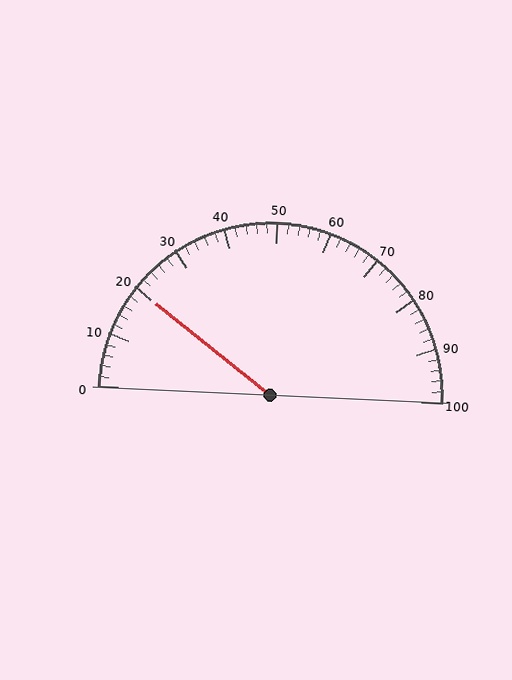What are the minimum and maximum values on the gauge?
The gauge ranges from 0 to 100.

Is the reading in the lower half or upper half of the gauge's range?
The reading is in the lower half of the range (0 to 100).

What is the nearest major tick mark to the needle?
The nearest major tick mark is 20.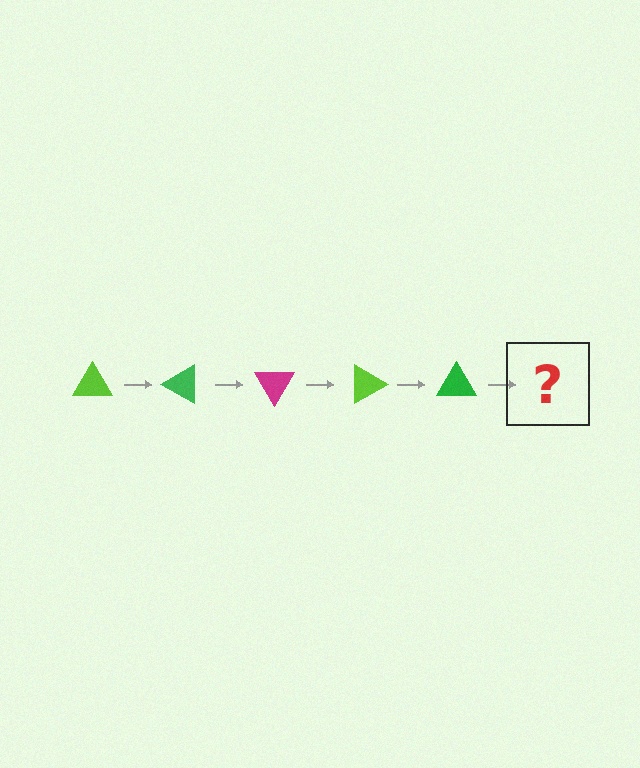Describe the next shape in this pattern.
It should be a magenta triangle, rotated 150 degrees from the start.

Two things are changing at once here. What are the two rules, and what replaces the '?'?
The two rules are that it rotates 30 degrees each step and the color cycles through lime, green, and magenta. The '?' should be a magenta triangle, rotated 150 degrees from the start.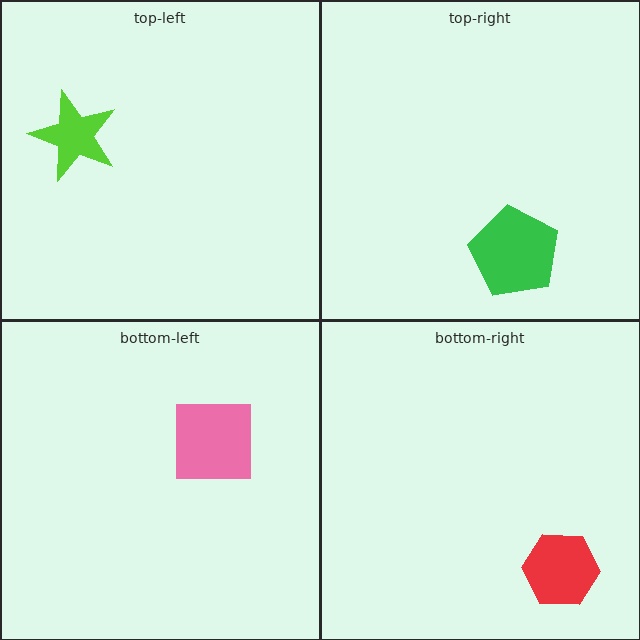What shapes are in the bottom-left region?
The pink square.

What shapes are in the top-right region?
The green pentagon.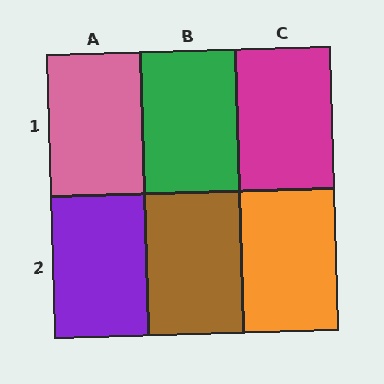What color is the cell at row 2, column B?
Brown.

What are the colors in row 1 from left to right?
Pink, green, magenta.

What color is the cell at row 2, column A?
Purple.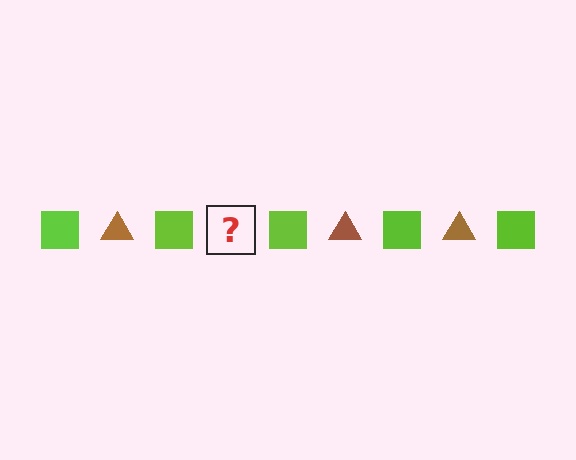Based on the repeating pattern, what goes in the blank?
The blank should be a brown triangle.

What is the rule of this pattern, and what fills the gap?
The rule is that the pattern alternates between lime square and brown triangle. The gap should be filled with a brown triangle.